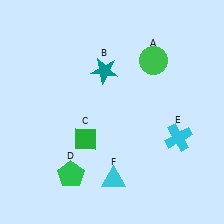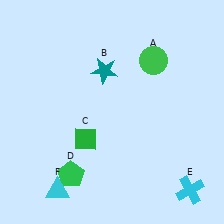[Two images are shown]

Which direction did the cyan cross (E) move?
The cyan cross (E) moved down.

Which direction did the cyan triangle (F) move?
The cyan triangle (F) moved left.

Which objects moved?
The objects that moved are: the cyan cross (E), the cyan triangle (F).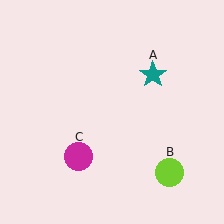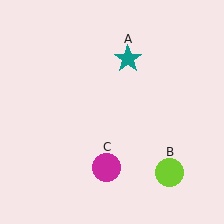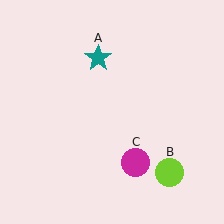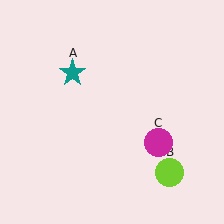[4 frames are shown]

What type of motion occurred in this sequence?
The teal star (object A), magenta circle (object C) rotated counterclockwise around the center of the scene.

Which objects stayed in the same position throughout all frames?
Lime circle (object B) remained stationary.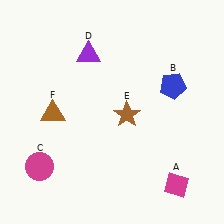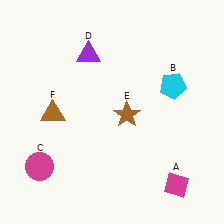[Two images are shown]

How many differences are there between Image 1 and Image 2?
There is 1 difference between the two images.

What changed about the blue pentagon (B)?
In Image 1, B is blue. In Image 2, it changed to cyan.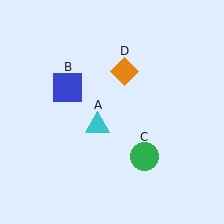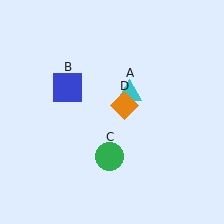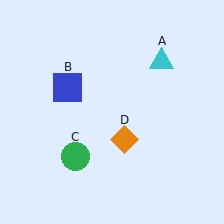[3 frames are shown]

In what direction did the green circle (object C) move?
The green circle (object C) moved left.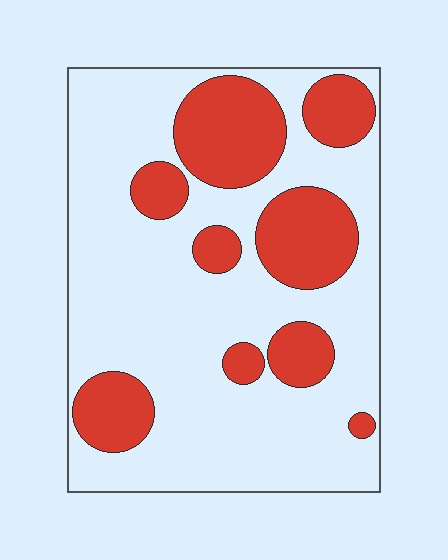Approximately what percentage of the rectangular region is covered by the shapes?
Approximately 30%.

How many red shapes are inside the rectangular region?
9.